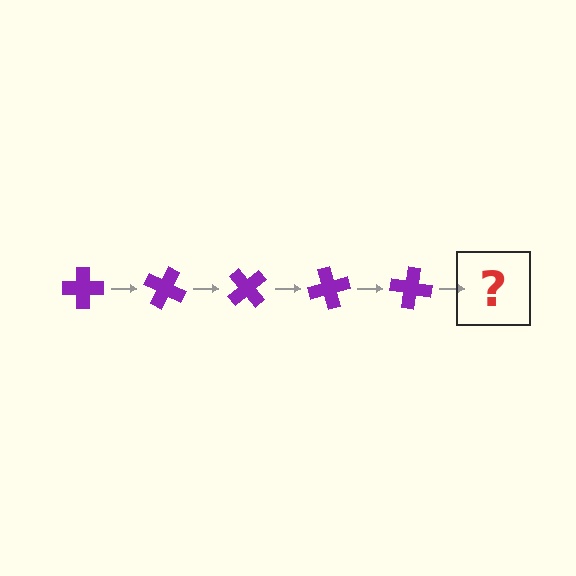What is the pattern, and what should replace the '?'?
The pattern is that the cross rotates 25 degrees each step. The '?' should be a purple cross rotated 125 degrees.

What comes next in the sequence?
The next element should be a purple cross rotated 125 degrees.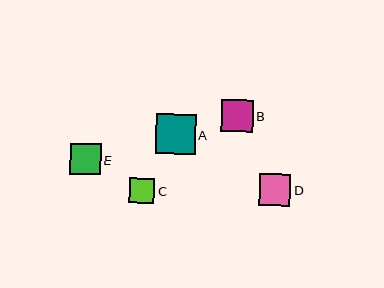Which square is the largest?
Square A is the largest with a size of approximately 40 pixels.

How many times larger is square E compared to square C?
Square E is approximately 1.2 times the size of square C.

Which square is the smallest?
Square C is the smallest with a size of approximately 25 pixels.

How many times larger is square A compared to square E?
Square A is approximately 1.3 times the size of square E.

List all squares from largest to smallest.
From largest to smallest: A, B, D, E, C.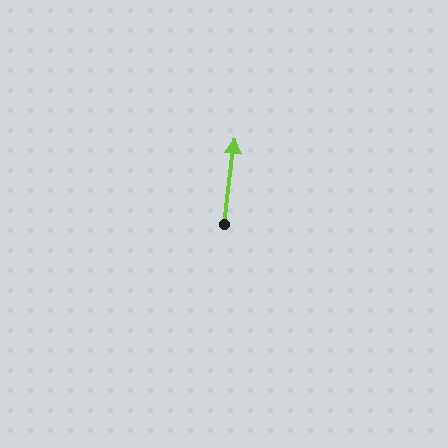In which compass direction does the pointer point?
North.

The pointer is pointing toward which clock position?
Roughly 12 o'clock.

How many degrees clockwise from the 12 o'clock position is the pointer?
Approximately 7 degrees.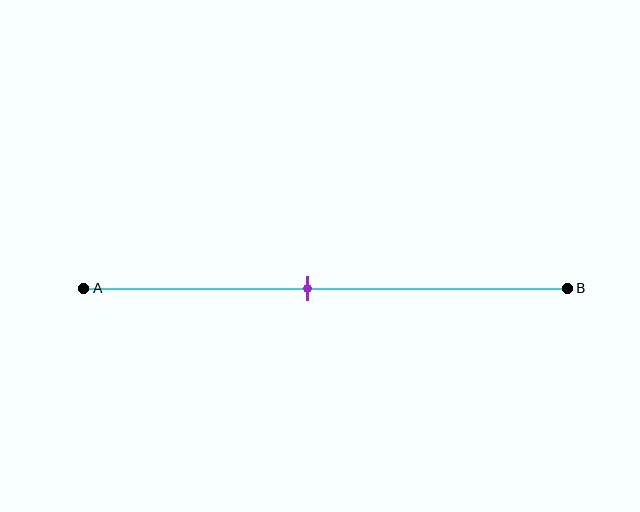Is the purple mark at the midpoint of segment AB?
No, the mark is at about 45% from A, not at the 50% midpoint.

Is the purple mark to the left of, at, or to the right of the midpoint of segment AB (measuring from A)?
The purple mark is to the left of the midpoint of segment AB.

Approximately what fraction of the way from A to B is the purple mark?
The purple mark is approximately 45% of the way from A to B.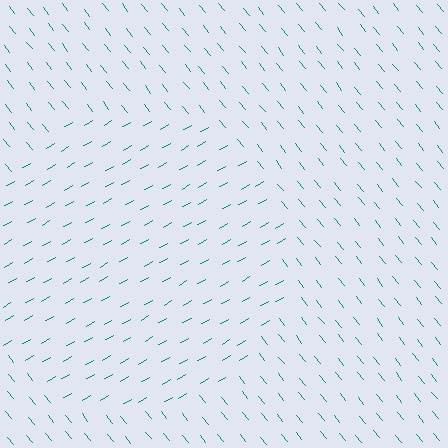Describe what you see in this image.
The image is filled with small teal line segments. A circle region in the image has lines oriented differently from the surrounding lines, creating a visible texture boundary.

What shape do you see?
I see a circle.